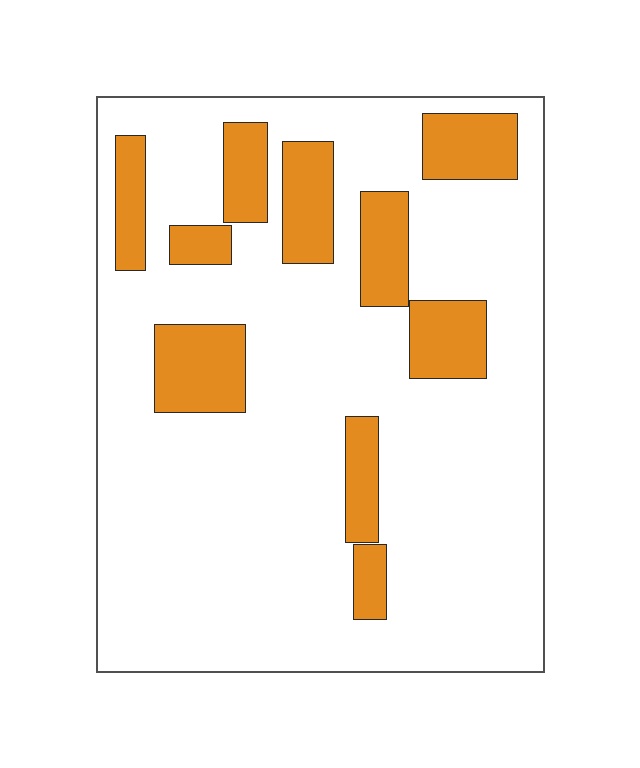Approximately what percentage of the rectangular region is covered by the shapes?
Approximately 20%.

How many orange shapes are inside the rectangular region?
10.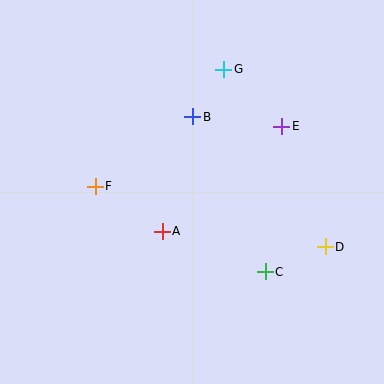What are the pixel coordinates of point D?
Point D is at (325, 247).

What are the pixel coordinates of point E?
Point E is at (282, 126).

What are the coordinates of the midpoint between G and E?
The midpoint between G and E is at (253, 98).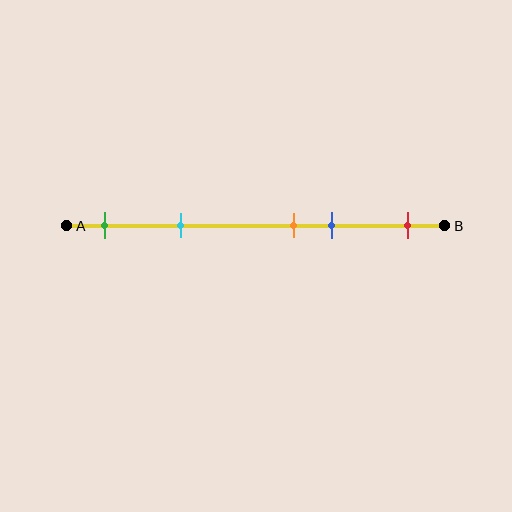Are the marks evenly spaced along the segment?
No, the marks are not evenly spaced.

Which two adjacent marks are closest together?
The orange and blue marks are the closest adjacent pair.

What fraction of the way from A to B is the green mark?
The green mark is approximately 10% (0.1) of the way from A to B.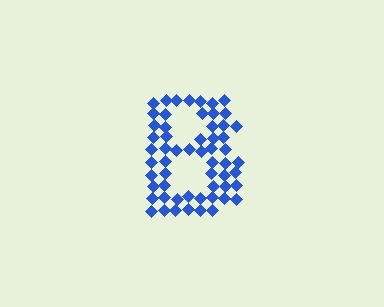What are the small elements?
The small elements are diamonds.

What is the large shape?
The large shape is the letter B.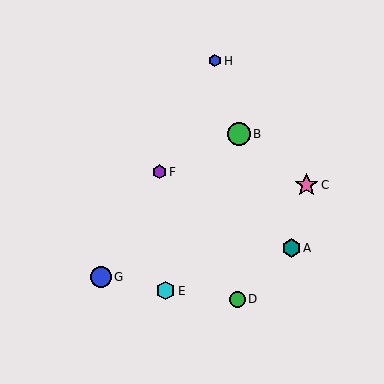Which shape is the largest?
The pink star (labeled C) is the largest.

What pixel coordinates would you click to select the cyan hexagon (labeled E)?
Click at (165, 291) to select the cyan hexagon E.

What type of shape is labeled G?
Shape G is a blue circle.